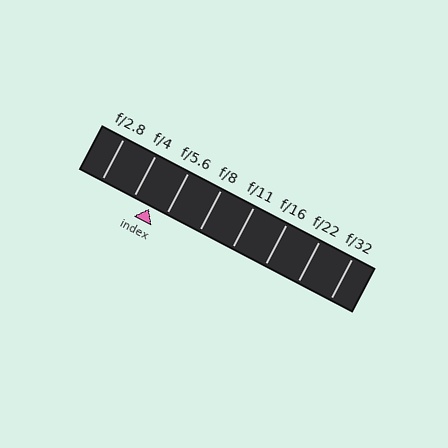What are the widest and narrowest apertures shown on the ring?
The widest aperture shown is f/2.8 and the narrowest is f/32.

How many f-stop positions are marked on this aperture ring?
There are 8 f-stop positions marked.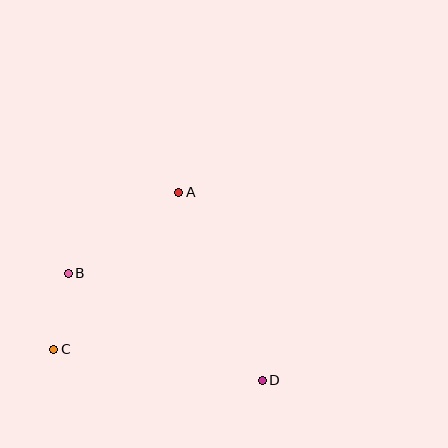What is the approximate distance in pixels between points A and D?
The distance between A and D is approximately 206 pixels.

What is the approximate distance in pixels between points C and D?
The distance between C and D is approximately 211 pixels.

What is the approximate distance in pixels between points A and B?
The distance between A and B is approximately 137 pixels.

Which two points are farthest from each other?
Points B and D are farthest from each other.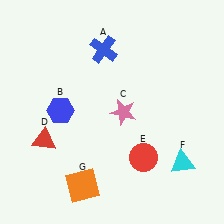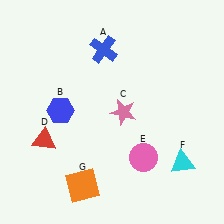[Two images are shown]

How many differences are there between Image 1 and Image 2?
There is 1 difference between the two images.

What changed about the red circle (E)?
In Image 1, E is red. In Image 2, it changed to pink.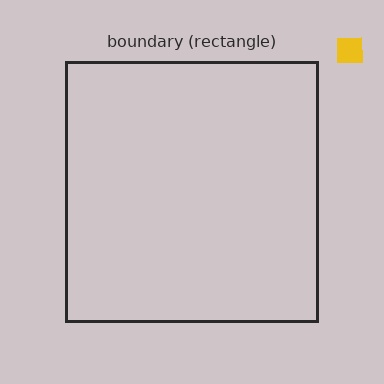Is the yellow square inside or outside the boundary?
Outside.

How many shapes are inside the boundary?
0 inside, 1 outside.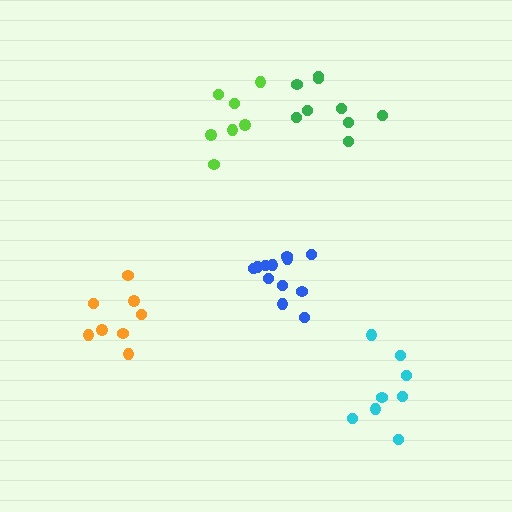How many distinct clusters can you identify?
There are 5 distinct clusters.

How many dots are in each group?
Group 1: 8 dots, Group 2: 7 dots, Group 3: 9 dots, Group 4: 8 dots, Group 5: 12 dots (44 total).